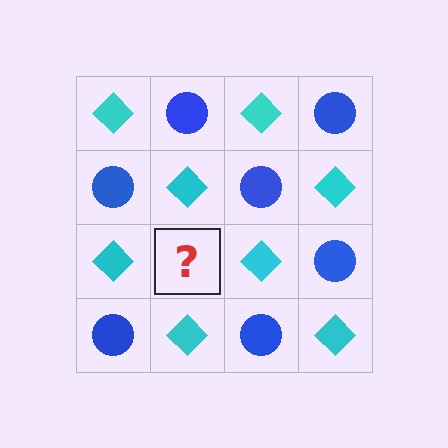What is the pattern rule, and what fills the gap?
The rule is that it alternates cyan diamond and blue circle in a checkerboard pattern. The gap should be filled with a blue circle.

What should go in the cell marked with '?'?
The missing cell should contain a blue circle.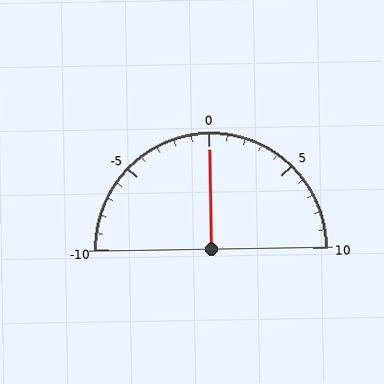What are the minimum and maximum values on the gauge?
The gauge ranges from -10 to 10.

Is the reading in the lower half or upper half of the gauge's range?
The reading is in the upper half of the range (-10 to 10).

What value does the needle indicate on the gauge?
The needle indicates approximately 0.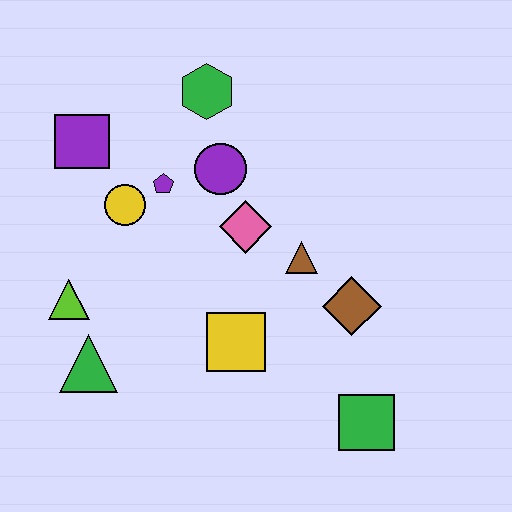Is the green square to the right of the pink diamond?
Yes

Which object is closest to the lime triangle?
The green triangle is closest to the lime triangle.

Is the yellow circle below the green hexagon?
Yes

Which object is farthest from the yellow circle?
The green square is farthest from the yellow circle.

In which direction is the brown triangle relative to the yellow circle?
The brown triangle is to the right of the yellow circle.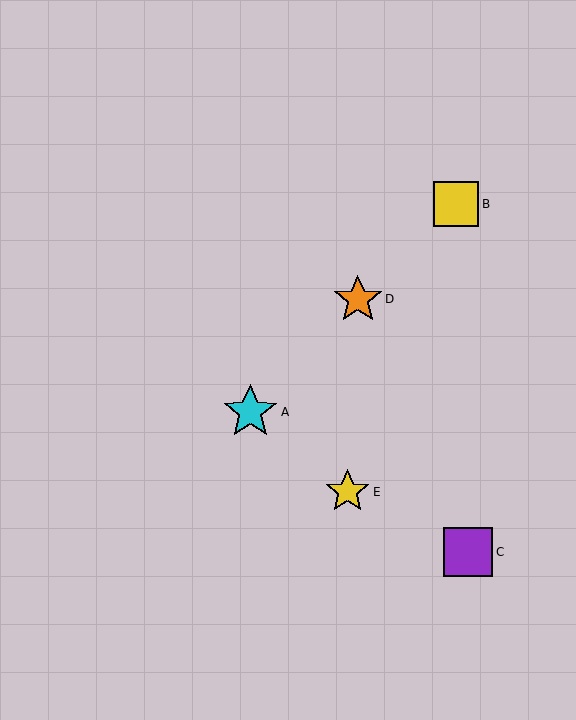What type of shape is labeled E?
Shape E is a yellow star.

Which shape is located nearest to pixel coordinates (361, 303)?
The orange star (labeled D) at (358, 299) is nearest to that location.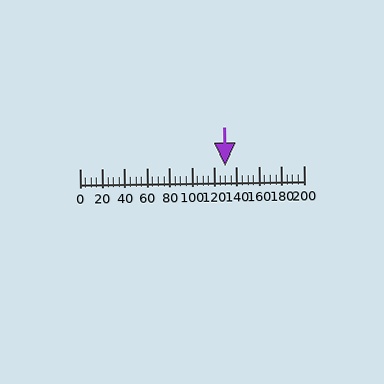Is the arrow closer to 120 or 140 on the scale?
The arrow is closer to 140.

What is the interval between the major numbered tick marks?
The major tick marks are spaced 20 units apart.